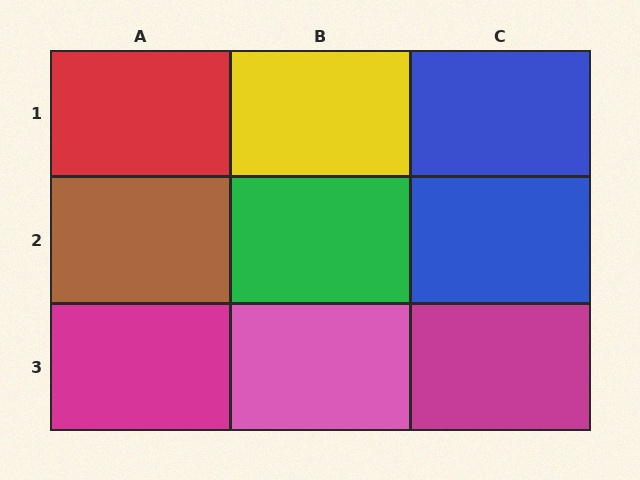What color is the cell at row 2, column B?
Green.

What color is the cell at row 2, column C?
Blue.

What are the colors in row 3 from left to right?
Magenta, pink, magenta.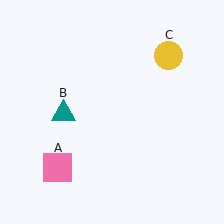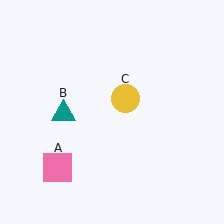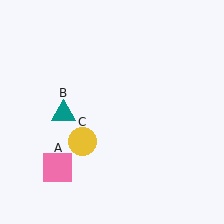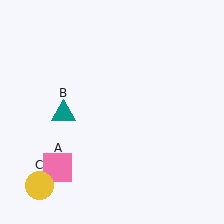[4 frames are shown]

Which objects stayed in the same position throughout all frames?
Pink square (object A) and teal triangle (object B) remained stationary.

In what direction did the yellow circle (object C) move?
The yellow circle (object C) moved down and to the left.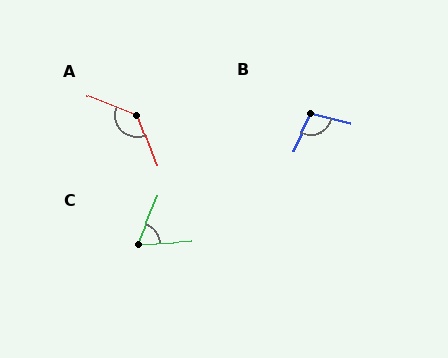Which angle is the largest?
A, at approximately 133 degrees.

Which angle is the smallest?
C, at approximately 65 degrees.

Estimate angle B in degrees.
Approximately 102 degrees.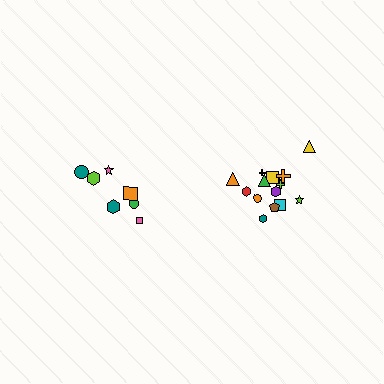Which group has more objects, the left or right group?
The right group.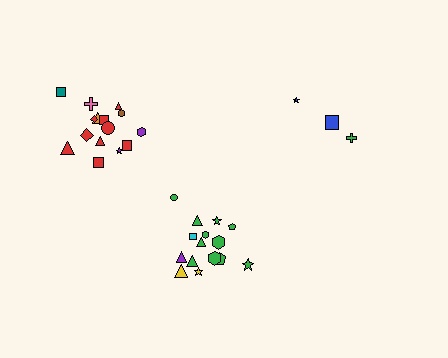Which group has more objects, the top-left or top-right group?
The top-left group.